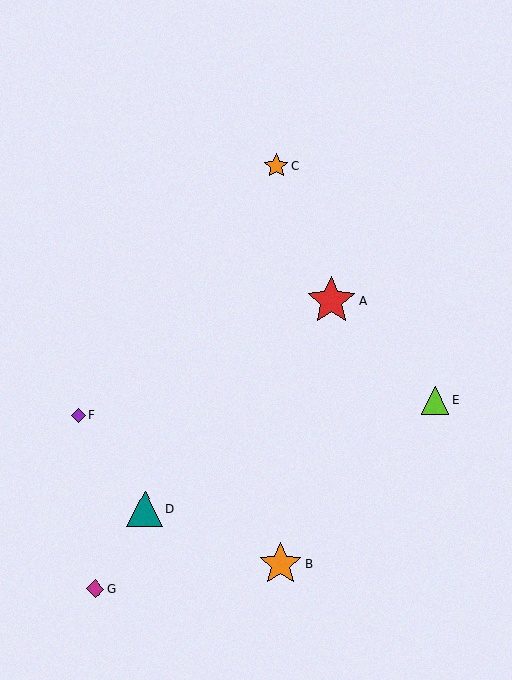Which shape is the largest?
The red star (labeled A) is the largest.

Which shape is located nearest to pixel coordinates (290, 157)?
The orange star (labeled C) at (276, 166) is nearest to that location.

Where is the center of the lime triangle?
The center of the lime triangle is at (435, 400).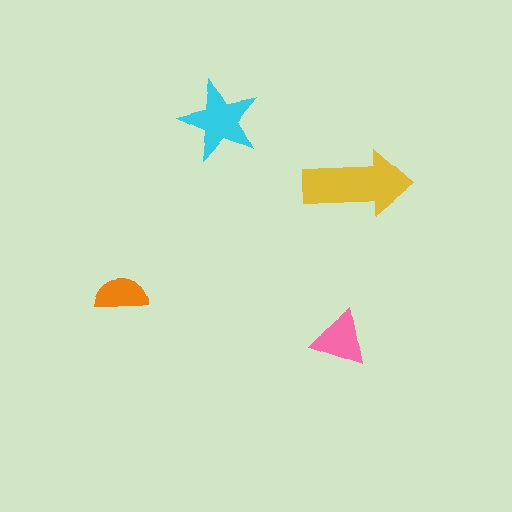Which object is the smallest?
The orange semicircle.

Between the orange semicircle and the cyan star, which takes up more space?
The cyan star.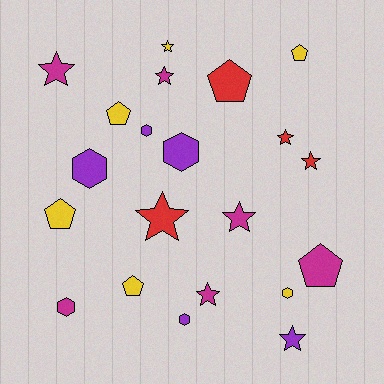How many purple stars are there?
There is 1 purple star.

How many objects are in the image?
There are 21 objects.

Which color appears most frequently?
Magenta, with 6 objects.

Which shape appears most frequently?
Star, with 9 objects.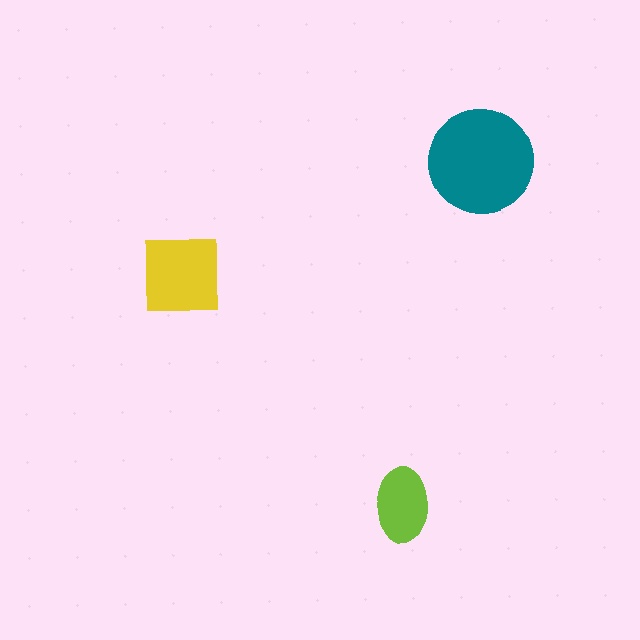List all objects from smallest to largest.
The lime ellipse, the yellow square, the teal circle.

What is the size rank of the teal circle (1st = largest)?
1st.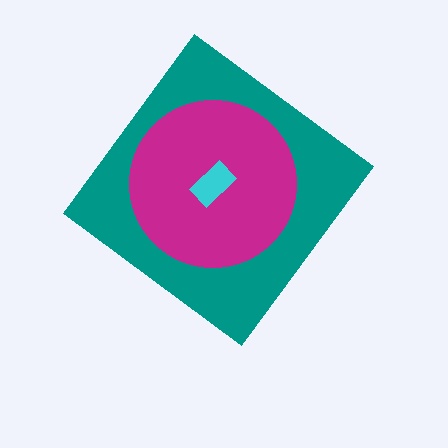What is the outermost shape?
The teal diamond.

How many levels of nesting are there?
3.